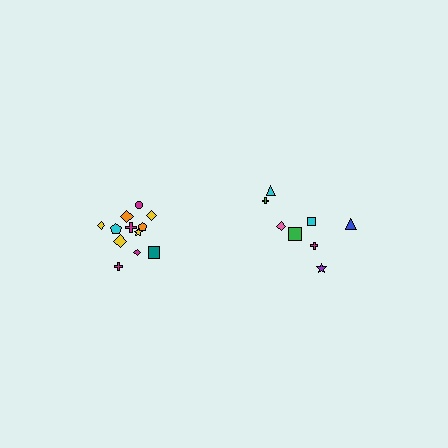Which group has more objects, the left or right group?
The left group.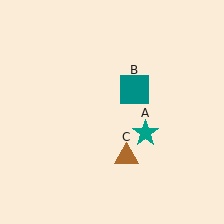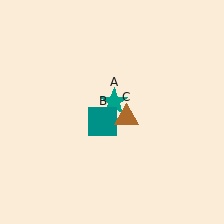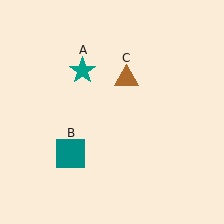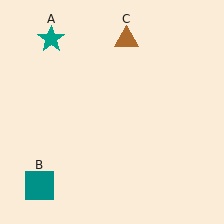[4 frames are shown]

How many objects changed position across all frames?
3 objects changed position: teal star (object A), teal square (object B), brown triangle (object C).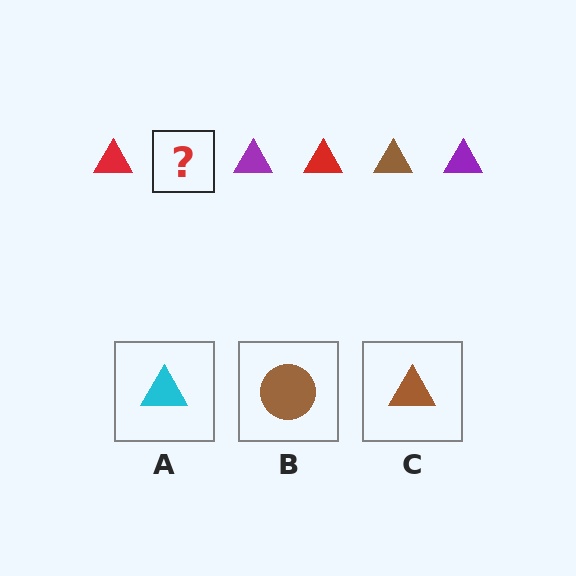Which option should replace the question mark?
Option C.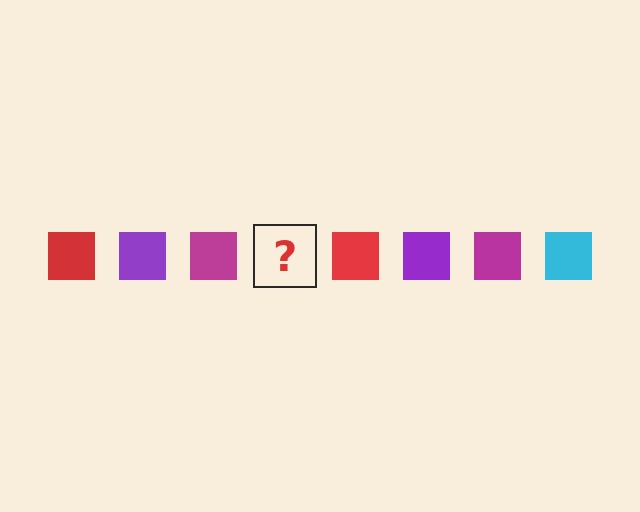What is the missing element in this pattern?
The missing element is a cyan square.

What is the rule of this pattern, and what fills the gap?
The rule is that the pattern cycles through red, purple, magenta, cyan squares. The gap should be filled with a cyan square.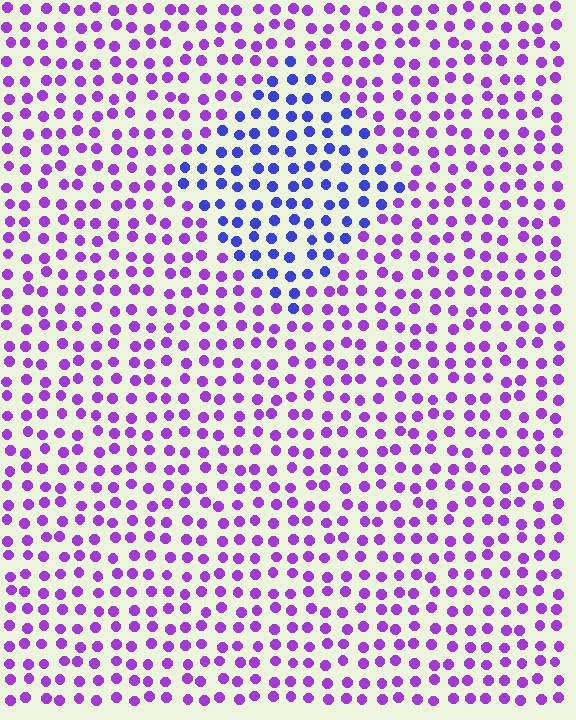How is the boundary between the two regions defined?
The boundary is defined purely by a slight shift in hue (about 44 degrees). Spacing, size, and orientation are identical on both sides.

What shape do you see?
I see a diamond.